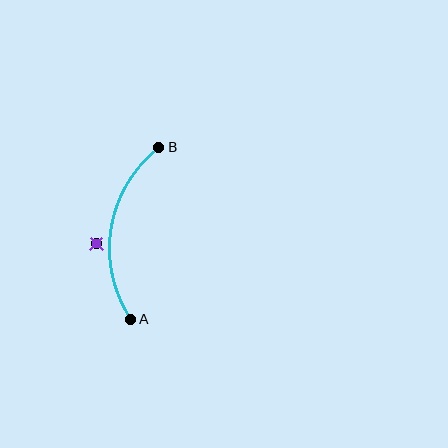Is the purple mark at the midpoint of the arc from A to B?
No — the purple mark does not lie on the arc at all. It sits slightly outside the curve.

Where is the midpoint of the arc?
The arc midpoint is the point on the curve farthest from the straight line joining A and B. It sits to the left of that line.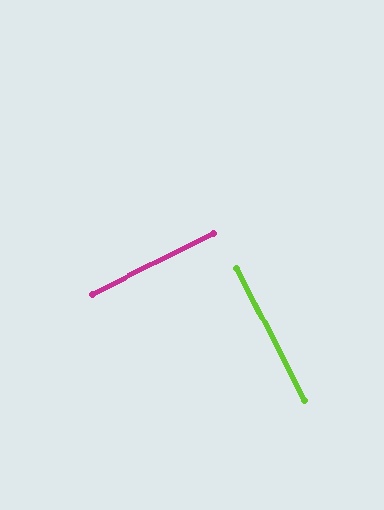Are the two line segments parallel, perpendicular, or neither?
Perpendicular — they meet at approximately 90°.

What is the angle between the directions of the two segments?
Approximately 90 degrees.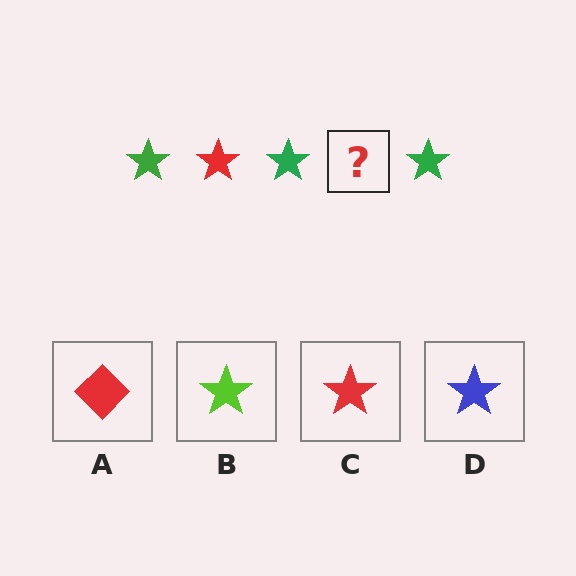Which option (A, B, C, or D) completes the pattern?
C.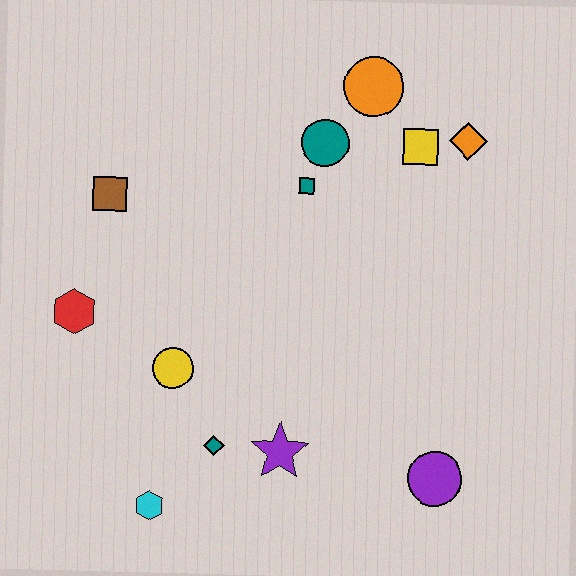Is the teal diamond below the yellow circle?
Yes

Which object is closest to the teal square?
The teal circle is closest to the teal square.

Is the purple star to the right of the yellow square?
No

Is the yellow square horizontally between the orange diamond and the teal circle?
Yes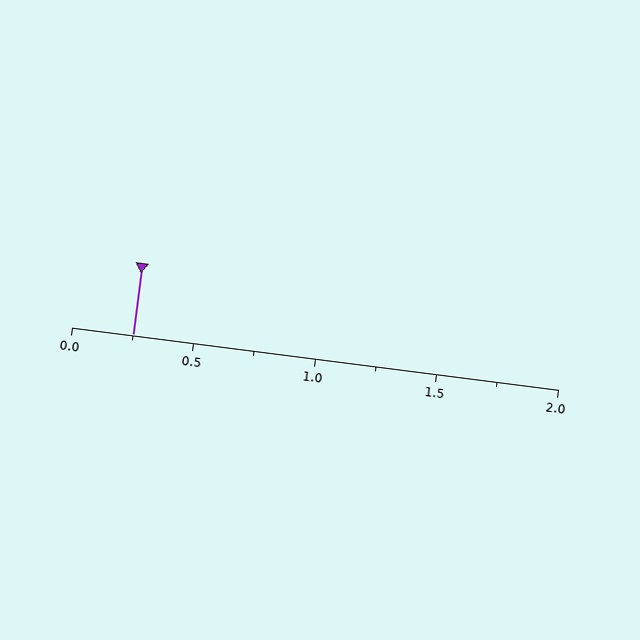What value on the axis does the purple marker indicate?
The marker indicates approximately 0.25.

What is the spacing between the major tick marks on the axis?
The major ticks are spaced 0.5 apart.